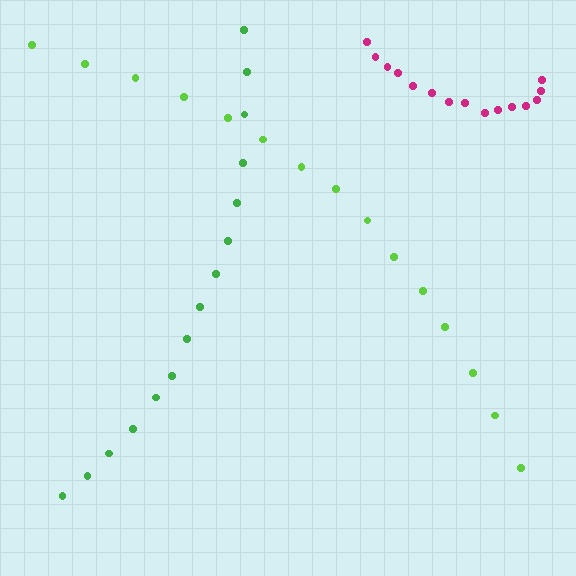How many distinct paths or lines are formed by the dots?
There are 3 distinct paths.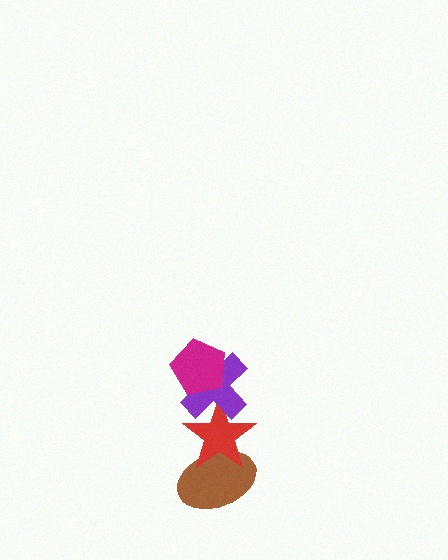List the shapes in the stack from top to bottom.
From top to bottom: the magenta pentagon, the purple cross, the red star, the brown ellipse.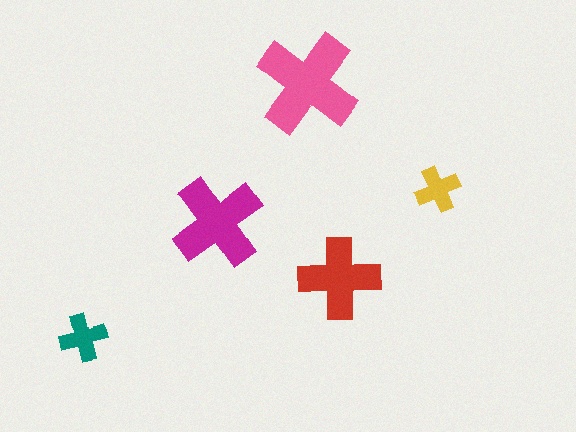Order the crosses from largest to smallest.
the pink one, the magenta one, the red one, the teal one, the yellow one.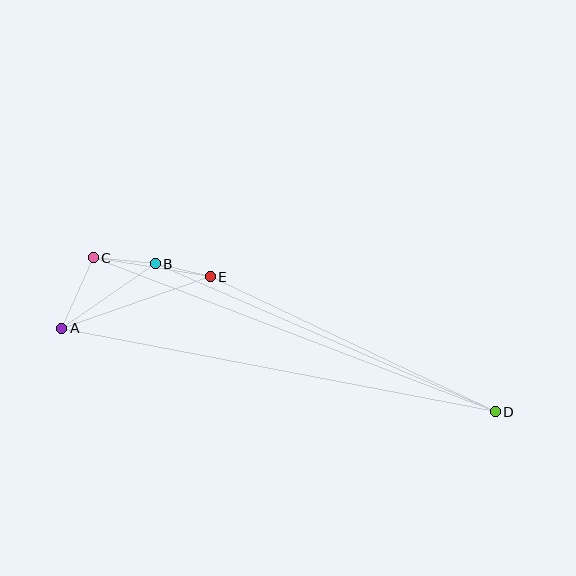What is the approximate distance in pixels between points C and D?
The distance between C and D is approximately 431 pixels.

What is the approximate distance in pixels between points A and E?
The distance between A and E is approximately 157 pixels.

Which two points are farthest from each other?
Points A and D are farthest from each other.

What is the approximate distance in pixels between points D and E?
The distance between D and E is approximately 316 pixels.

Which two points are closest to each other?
Points B and E are closest to each other.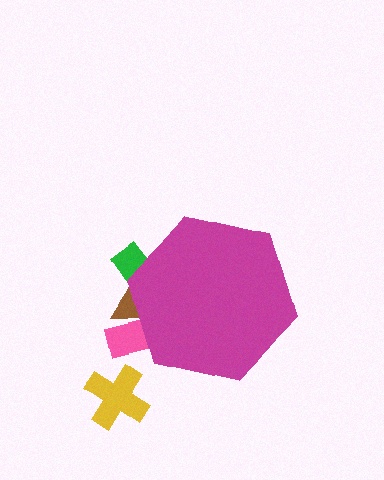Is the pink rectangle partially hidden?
Yes, the pink rectangle is partially hidden behind the magenta hexagon.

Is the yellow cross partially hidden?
No, the yellow cross is fully visible.